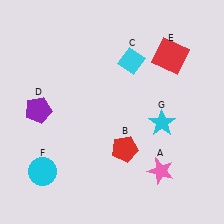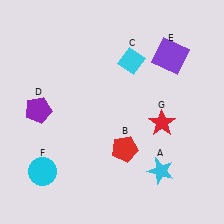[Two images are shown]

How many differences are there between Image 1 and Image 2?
There are 3 differences between the two images.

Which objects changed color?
A changed from pink to cyan. E changed from red to purple. G changed from cyan to red.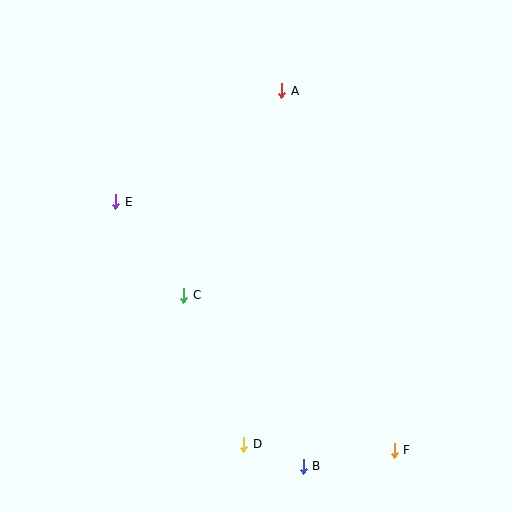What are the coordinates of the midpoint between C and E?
The midpoint between C and E is at (150, 249).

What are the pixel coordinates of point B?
Point B is at (303, 466).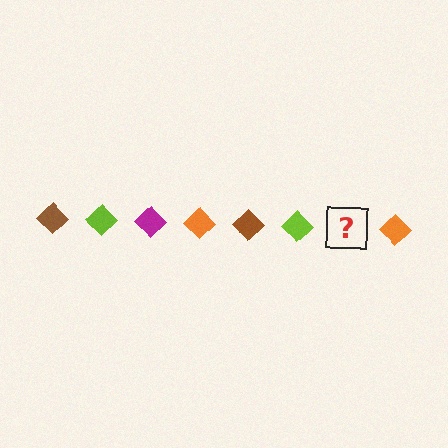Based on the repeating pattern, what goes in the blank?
The blank should be a magenta diamond.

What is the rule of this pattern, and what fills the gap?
The rule is that the pattern cycles through brown, lime, magenta, orange diamonds. The gap should be filled with a magenta diamond.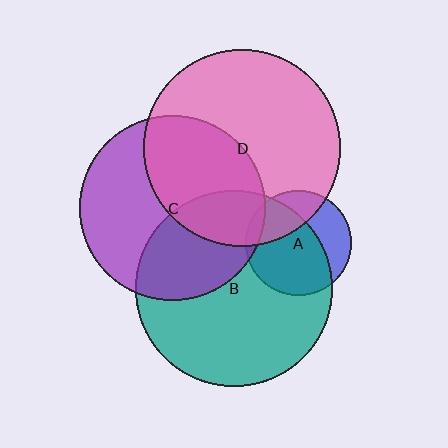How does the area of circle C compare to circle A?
Approximately 3.1 times.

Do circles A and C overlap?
Yes.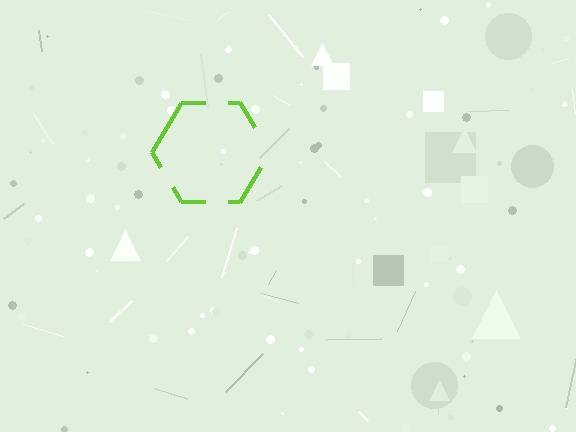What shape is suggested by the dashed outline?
The dashed outline suggests a hexagon.